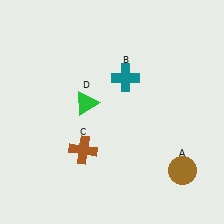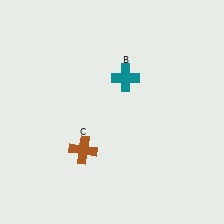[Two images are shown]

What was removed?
The brown circle (A), the green triangle (D) were removed in Image 2.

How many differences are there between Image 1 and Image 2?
There are 2 differences between the two images.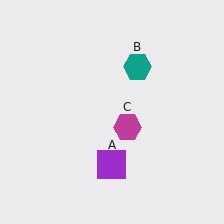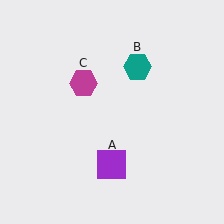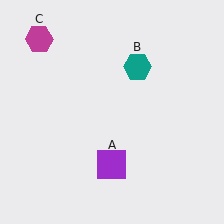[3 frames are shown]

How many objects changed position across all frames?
1 object changed position: magenta hexagon (object C).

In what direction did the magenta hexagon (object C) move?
The magenta hexagon (object C) moved up and to the left.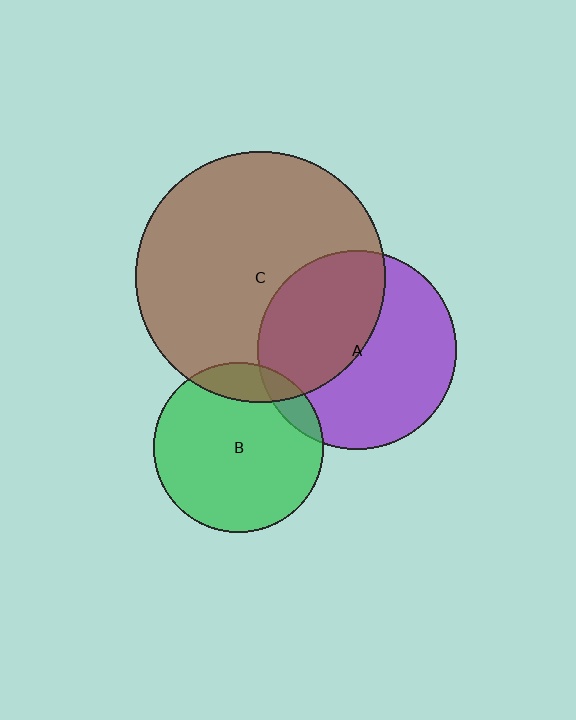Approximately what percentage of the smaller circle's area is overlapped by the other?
Approximately 15%.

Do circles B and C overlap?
Yes.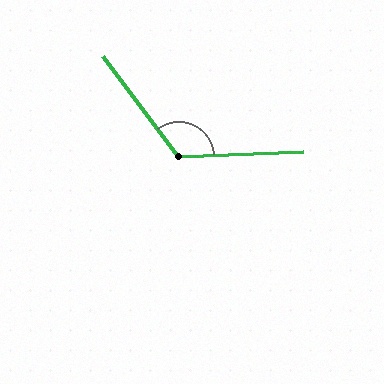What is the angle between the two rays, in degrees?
Approximately 124 degrees.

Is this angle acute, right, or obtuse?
It is obtuse.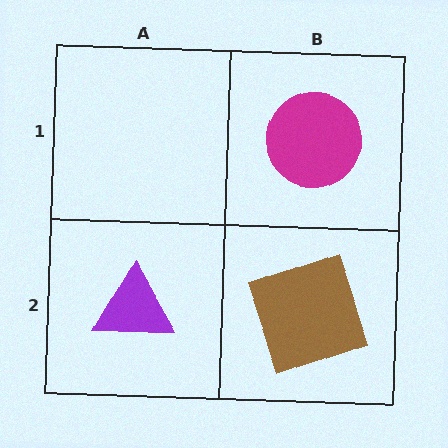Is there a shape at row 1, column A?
No, that cell is empty.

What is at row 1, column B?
A magenta circle.